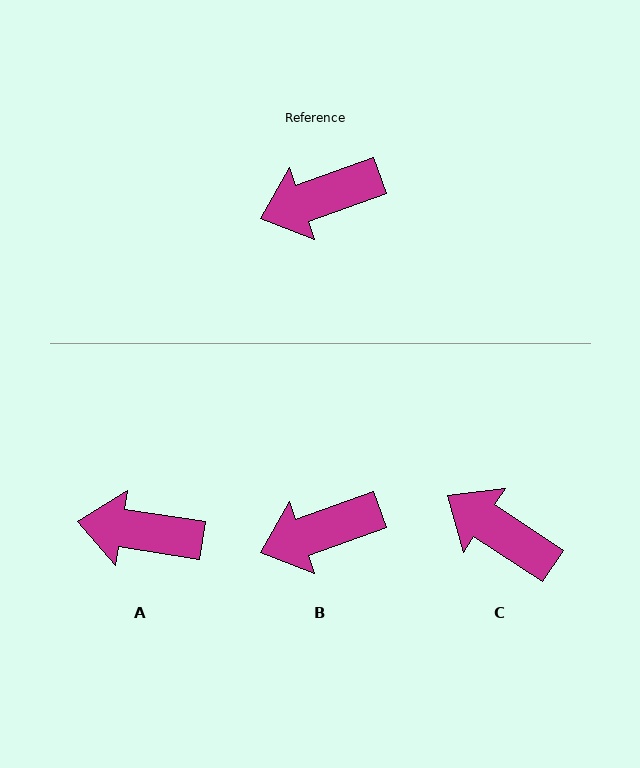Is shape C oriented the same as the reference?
No, it is off by about 53 degrees.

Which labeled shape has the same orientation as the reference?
B.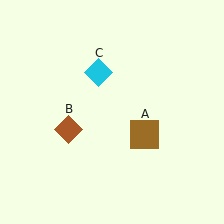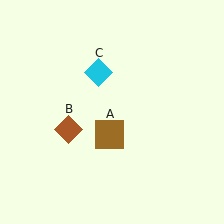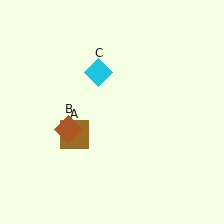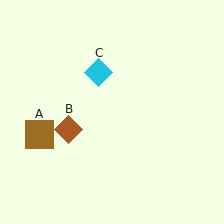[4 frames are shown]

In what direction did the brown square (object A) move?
The brown square (object A) moved left.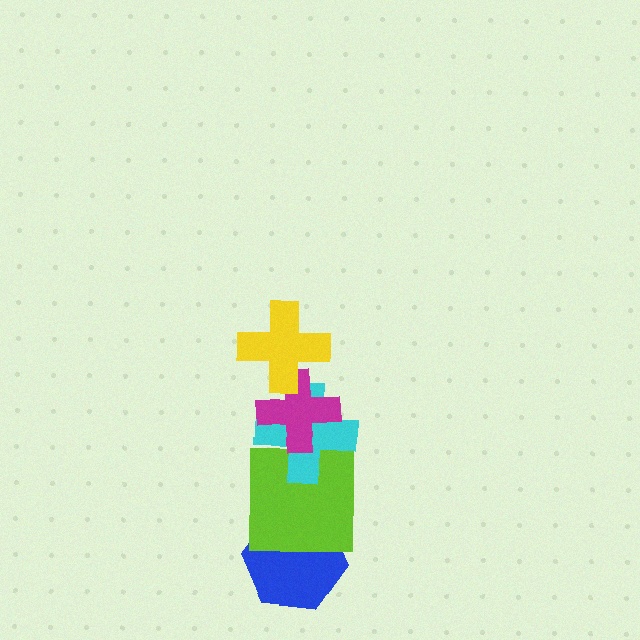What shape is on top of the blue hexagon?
The lime square is on top of the blue hexagon.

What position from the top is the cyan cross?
The cyan cross is 3rd from the top.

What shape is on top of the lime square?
The cyan cross is on top of the lime square.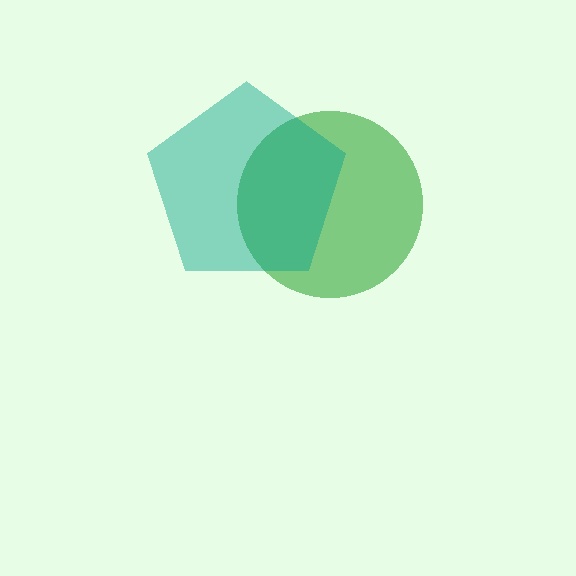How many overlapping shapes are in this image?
There are 2 overlapping shapes in the image.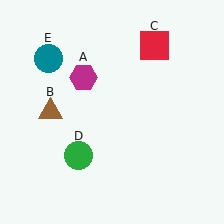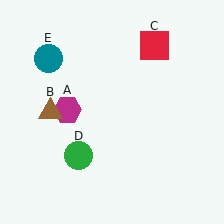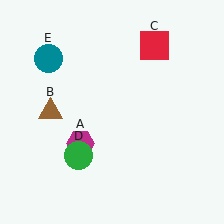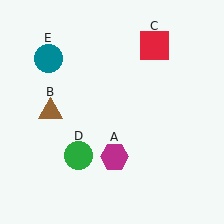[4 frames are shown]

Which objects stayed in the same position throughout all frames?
Brown triangle (object B) and red square (object C) and green circle (object D) and teal circle (object E) remained stationary.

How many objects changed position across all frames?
1 object changed position: magenta hexagon (object A).